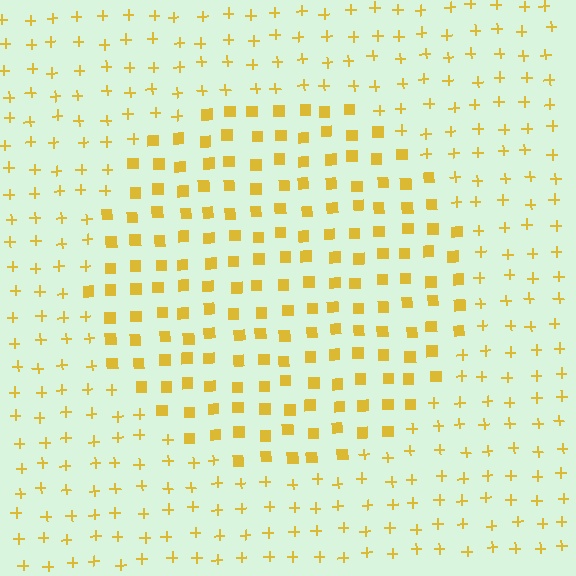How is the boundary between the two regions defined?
The boundary is defined by a change in element shape: squares inside vs. plus signs outside. All elements share the same color and spacing.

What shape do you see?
I see a circle.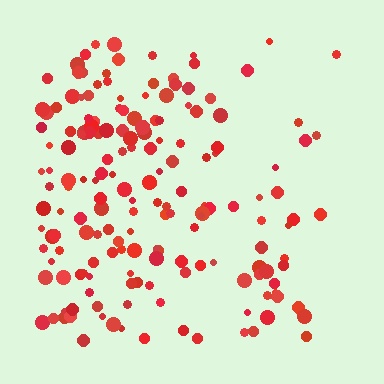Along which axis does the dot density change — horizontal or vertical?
Horizontal.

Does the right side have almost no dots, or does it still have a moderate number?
Still a moderate number, just noticeably fewer than the left.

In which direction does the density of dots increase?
From right to left, with the left side densest.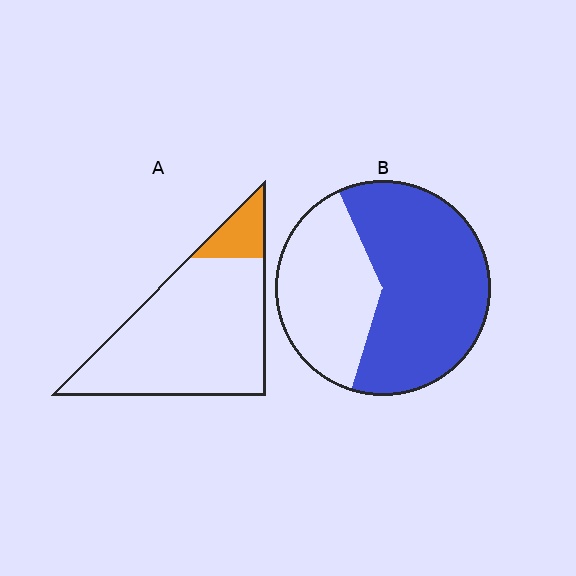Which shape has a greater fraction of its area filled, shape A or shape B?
Shape B.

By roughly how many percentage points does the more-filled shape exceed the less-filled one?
By roughly 50 percentage points (B over A).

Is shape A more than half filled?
No.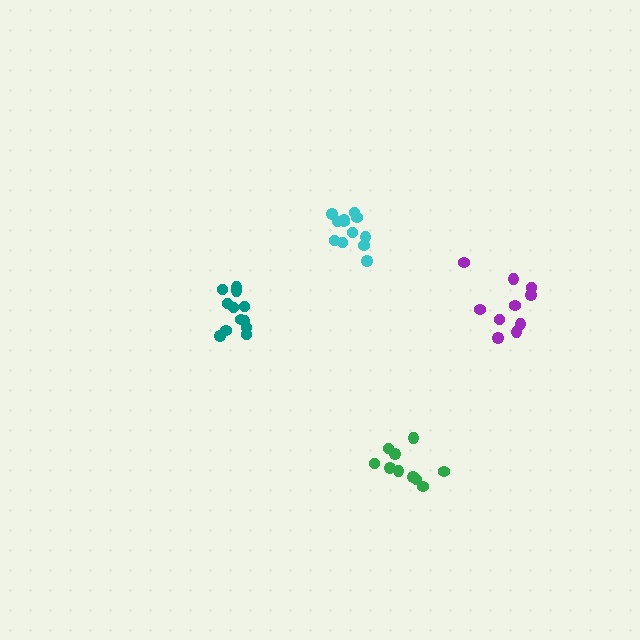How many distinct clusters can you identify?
There are 4 distinct clusters.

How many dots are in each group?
Group 1: 10 dots, Group 2: 12 dots, Group 3: 12 dots, Group 4: 10 dots (44 total).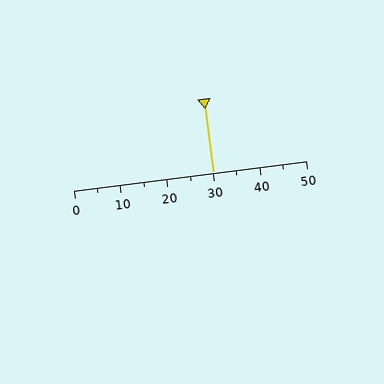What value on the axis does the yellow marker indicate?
The marker indicates approximately 30.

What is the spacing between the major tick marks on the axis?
The major ticks are spaced 10 apart.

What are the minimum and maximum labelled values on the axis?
The axis runs from 0 to 50.